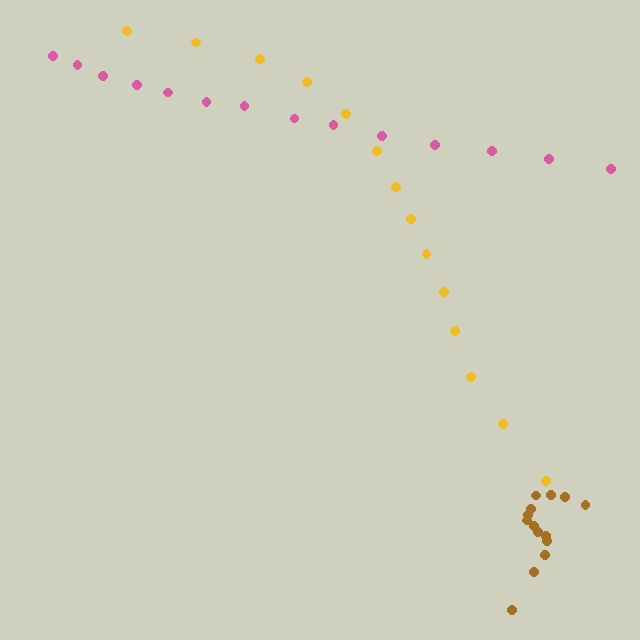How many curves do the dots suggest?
There are 3 distinct paths.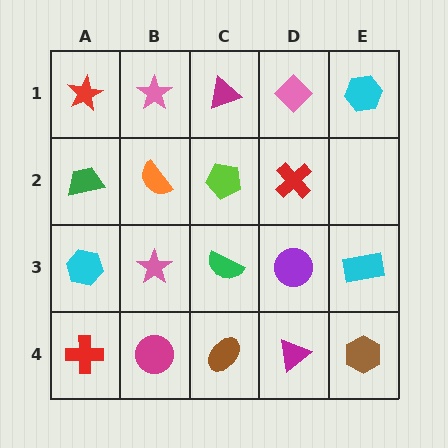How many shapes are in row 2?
4 shapes.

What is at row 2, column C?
A lime pentagon.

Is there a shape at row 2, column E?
No, that cell is empty.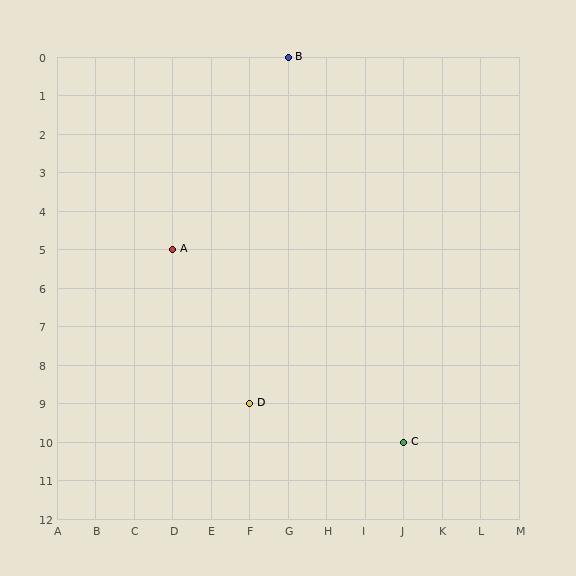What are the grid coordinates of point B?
Point B is at grid coordinates (G, 0).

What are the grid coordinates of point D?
Point D is at grid coordinates (F, 9).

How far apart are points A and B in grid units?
Points A and B are 3 columns and 5 rows apart (about 5.8 grid units diagonally).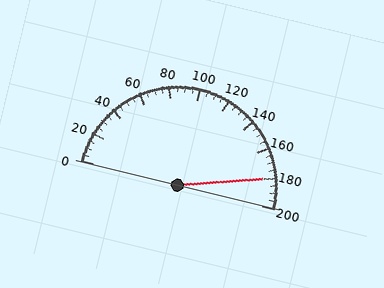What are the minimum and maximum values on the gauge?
The gauge ranges from 0 to 200.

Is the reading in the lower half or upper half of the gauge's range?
The reading is in the upper half of the range (0 to 200).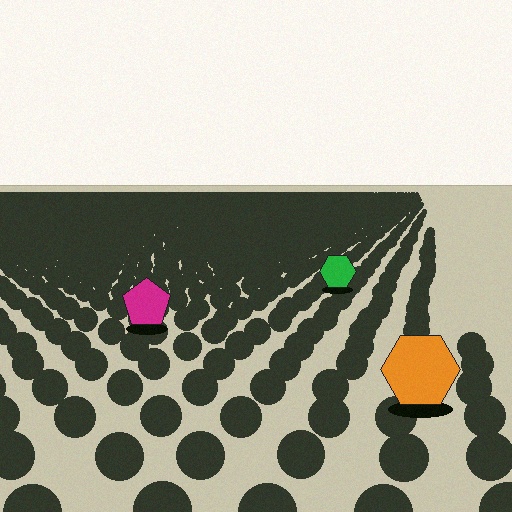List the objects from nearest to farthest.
From nearest to farthest: the orange hexagon, the magenta pentagon, the green hexagon.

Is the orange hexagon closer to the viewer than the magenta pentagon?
Yes. The orange hexagon is closer — you can tell from the texture gradient: the ground texture is coarser near it.